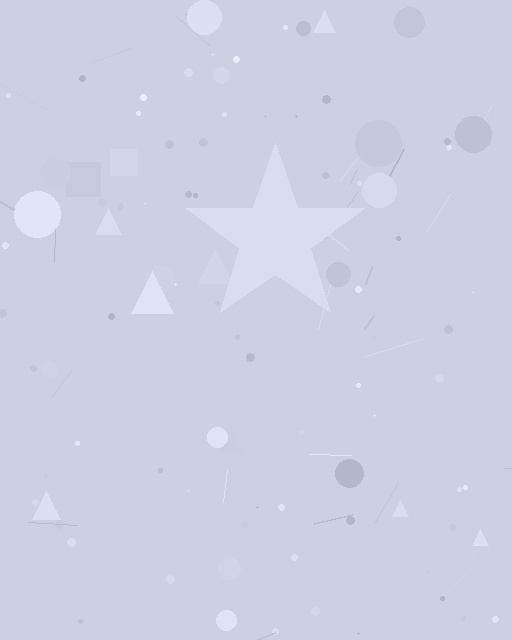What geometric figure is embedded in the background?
A star is embedded in the background.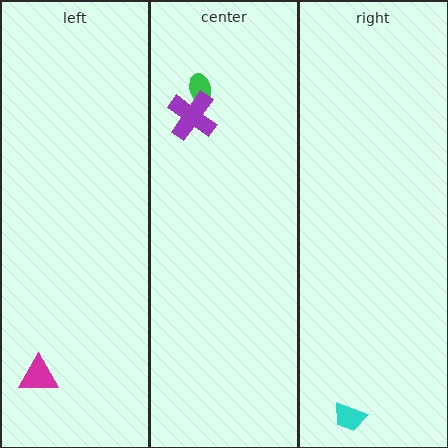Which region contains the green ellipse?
The center region.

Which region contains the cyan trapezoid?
The right region.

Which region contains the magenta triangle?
The left region.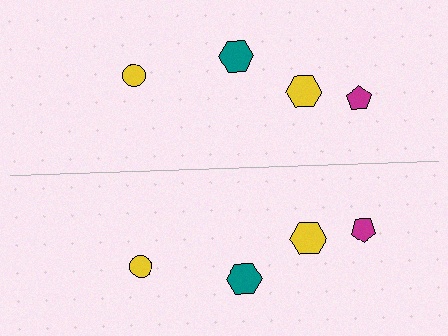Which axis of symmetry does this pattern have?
The pattern has a horizontal axis of symmetry running through the center of the image.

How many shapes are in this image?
There are 8 shapes in this image.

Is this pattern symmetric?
Yes, this pattern has bilateral (reflection) symmetry.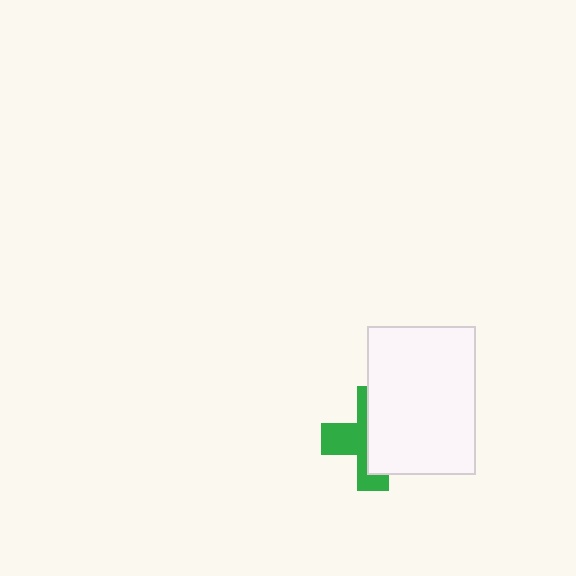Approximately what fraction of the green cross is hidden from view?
Roughly 55% of the green cross is hidden behind the white rectangle.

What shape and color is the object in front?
The object in front is a white rectangle.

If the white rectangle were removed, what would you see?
You would see the complete green cross.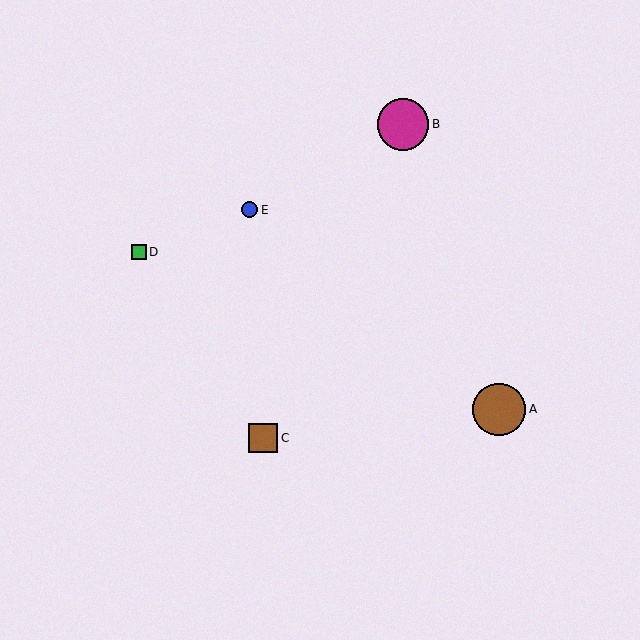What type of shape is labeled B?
Shape B is a magenta circle.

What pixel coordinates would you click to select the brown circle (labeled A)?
Click at (499, 409) to select the brown circle A.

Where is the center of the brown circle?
The center of the brown circle is at (499, 409).